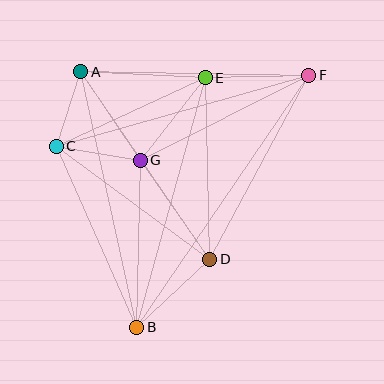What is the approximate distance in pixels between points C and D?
The distance between C and D is approximately 191 pixels.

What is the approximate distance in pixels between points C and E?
The distance between C and E is approximately 164 pixels.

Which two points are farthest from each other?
Points B and F are farthest from each other.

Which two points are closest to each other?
Points A and C are closest to each other.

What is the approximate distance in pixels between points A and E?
The distance between A and E is approximately 124 pixels.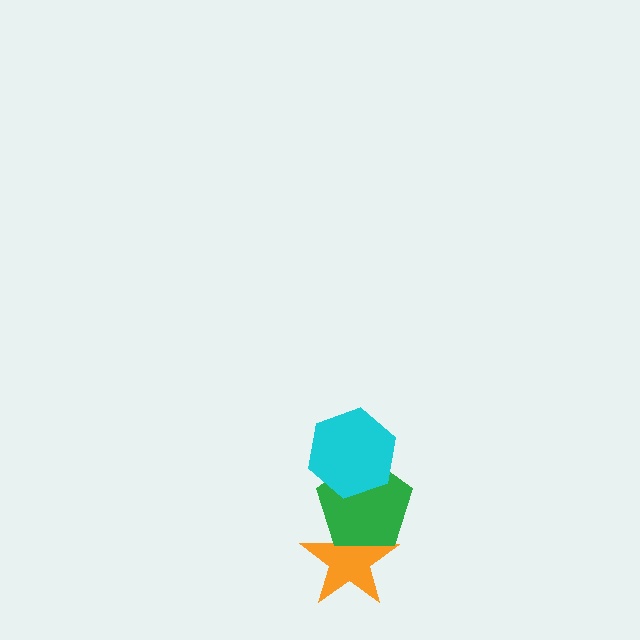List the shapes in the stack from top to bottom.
From top to bottom: the cyan hexagon, the green pentagon, the orange star.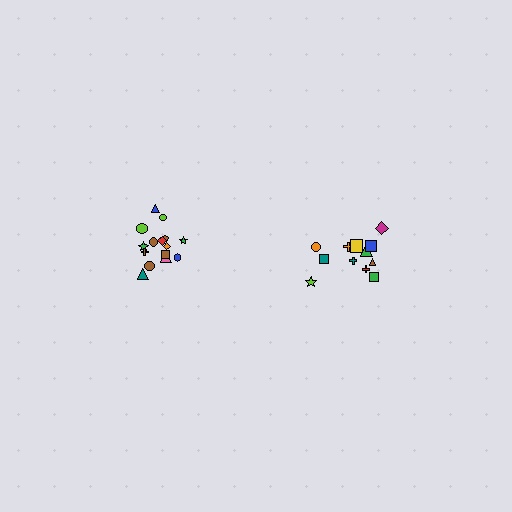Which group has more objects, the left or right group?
The left group.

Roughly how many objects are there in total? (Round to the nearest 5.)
Roughly 25 objects in total.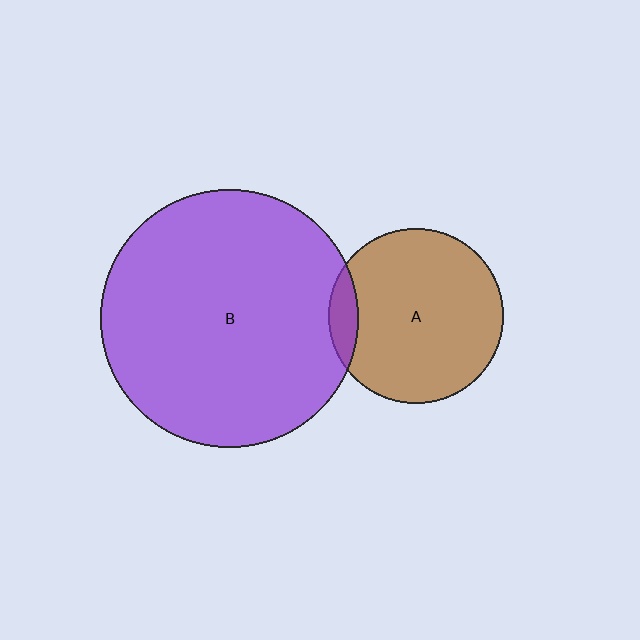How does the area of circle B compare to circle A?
Approximately 2.2 times.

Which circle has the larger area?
Circle B (purple).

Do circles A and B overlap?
Yes.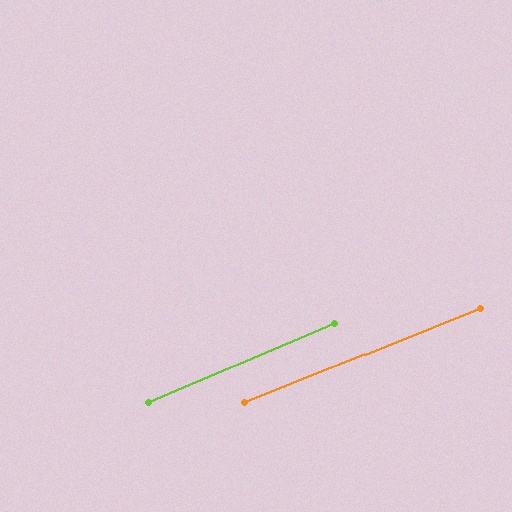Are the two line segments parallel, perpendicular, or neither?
Parallel — their directions differ by only 0.9°.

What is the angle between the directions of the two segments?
Approximately 1 degree.